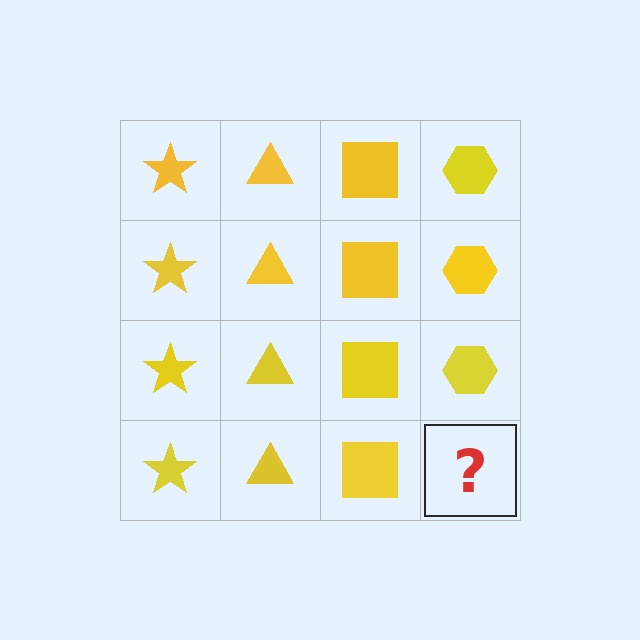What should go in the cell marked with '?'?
The missing cell should contain a yellow hexagon.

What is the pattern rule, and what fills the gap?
The rule is that each column has a consistent shape. The gap should be filled with a yellow hexagon.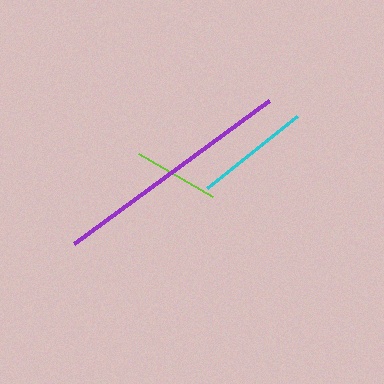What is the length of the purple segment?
The purple segment is approximately 242 pixels long.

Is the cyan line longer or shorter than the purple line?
The purple line is longer than the cyan line.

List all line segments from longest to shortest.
From longest to shortest: purple, cyan, lime.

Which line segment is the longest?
The purple line is the longest at approximately 242 pixels.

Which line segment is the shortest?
The lime line is the shortest at approximately 86 pixels.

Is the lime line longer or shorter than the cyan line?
The cyan line is longer than the lime line.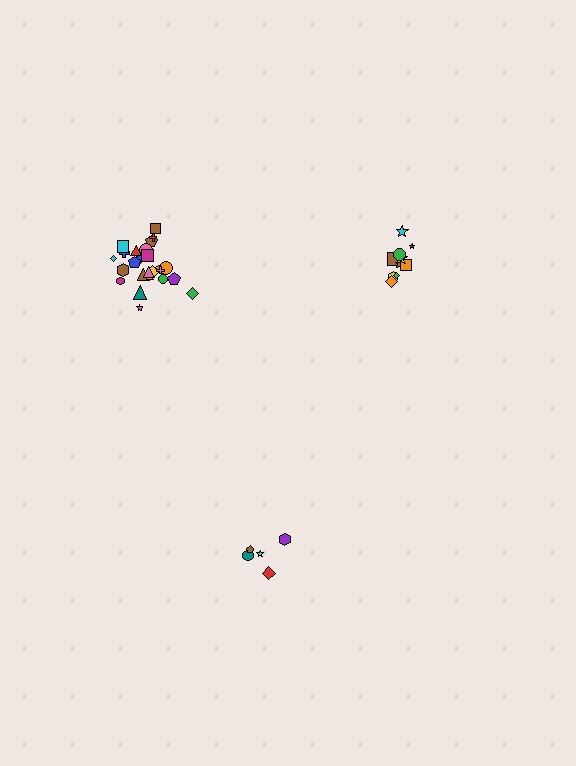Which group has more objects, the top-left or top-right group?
The top-left group.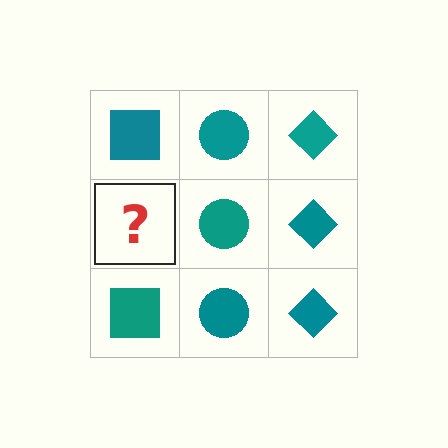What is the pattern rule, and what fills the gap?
The rule is that each column has a consistent shape. The gap should be filled with a teal square.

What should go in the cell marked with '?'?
The missing cell should contain a teal square.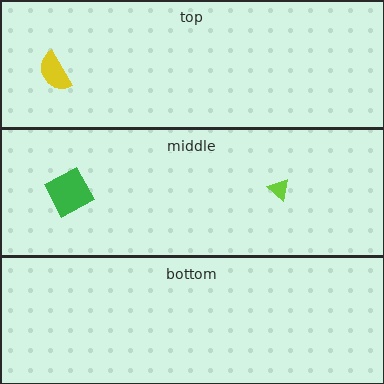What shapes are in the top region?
The yellow semicircle.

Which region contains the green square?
The middle region.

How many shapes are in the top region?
1.